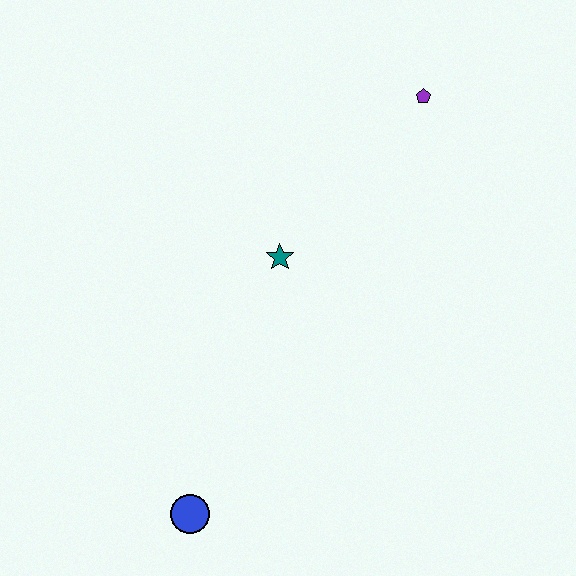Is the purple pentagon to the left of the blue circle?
No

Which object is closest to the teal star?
The purple pentagon is closest to the teal star.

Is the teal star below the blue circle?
No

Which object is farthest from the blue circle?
The purple pentagon is farthest from the blue circle.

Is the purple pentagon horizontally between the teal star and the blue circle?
No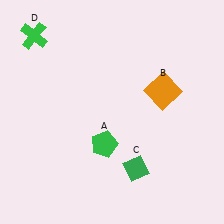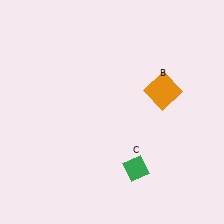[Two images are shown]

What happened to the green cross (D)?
The green cross (D) was removed in Image 2. It was in the top-left area of Image 1.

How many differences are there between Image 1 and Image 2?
There are 2 differences between the two images.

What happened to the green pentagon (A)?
The green pentagon (A) was removed in Image 2. It was in the bottom-left area of Image 1.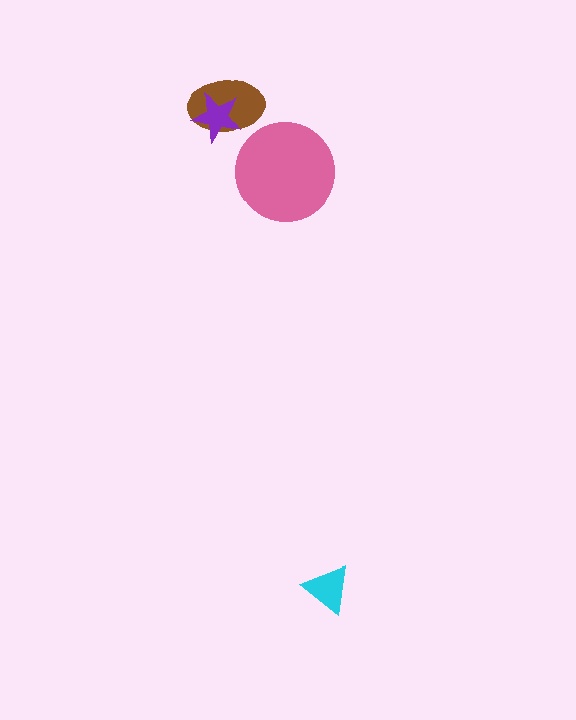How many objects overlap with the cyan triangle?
0 objects overlap with the cyan triangle.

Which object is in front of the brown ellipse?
The purple star is in front of the brown ellipse.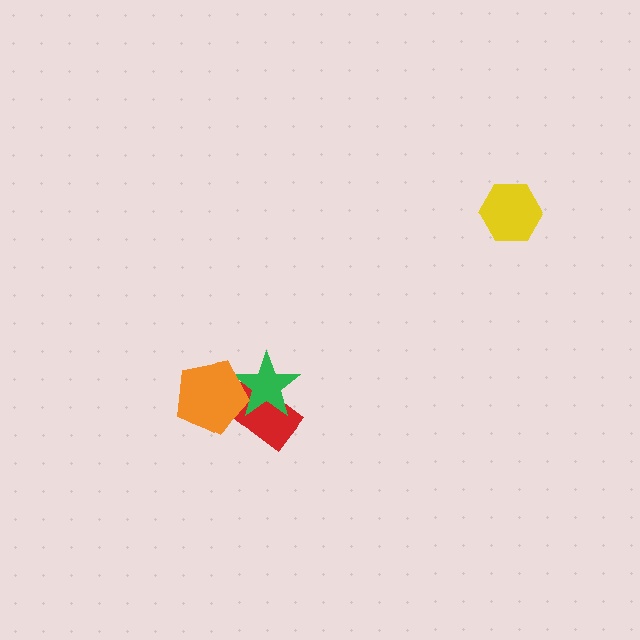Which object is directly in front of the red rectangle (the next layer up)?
The green star is directly in front of the red rectangle.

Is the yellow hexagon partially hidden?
No, no other shape covers it.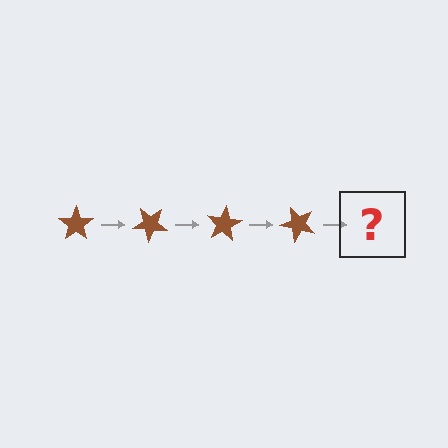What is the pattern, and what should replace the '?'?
The pattern is that the star rotates 40 degrees each step. The '?' should be a brown star rotated 160 degrees.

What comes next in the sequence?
The next element should be a brown star rotated 160 degrees.